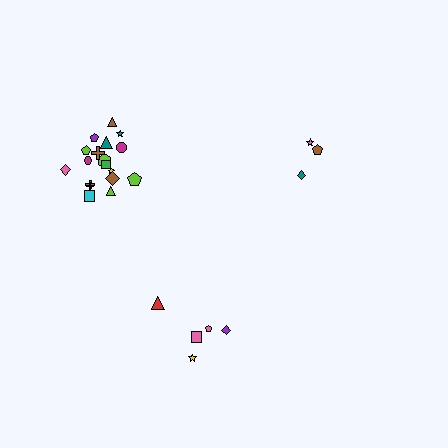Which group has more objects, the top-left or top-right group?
The top-left group.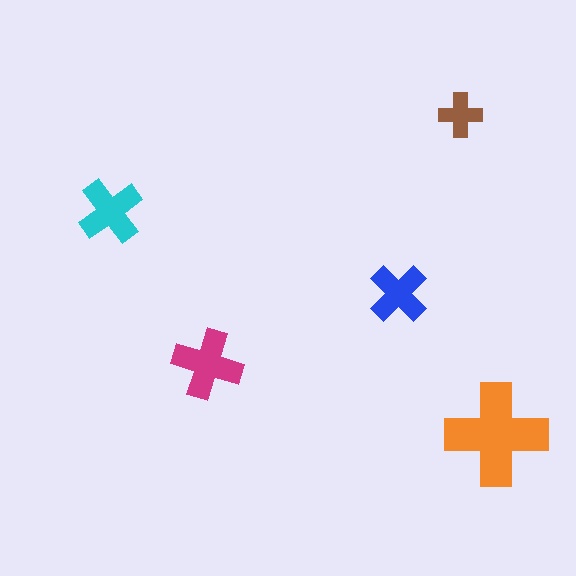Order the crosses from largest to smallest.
the orange one, the magenta one, the cyan one, the blue one, the brown one.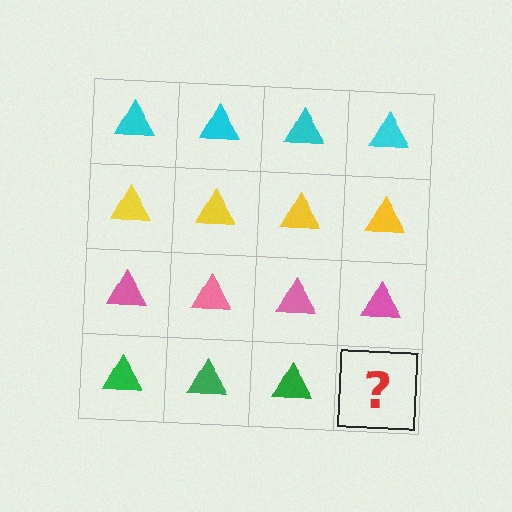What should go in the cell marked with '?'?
The missing cell should contain a green triangle.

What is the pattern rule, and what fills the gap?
The rule is that each row has a consistent color. The gap should be filled with a green triangle.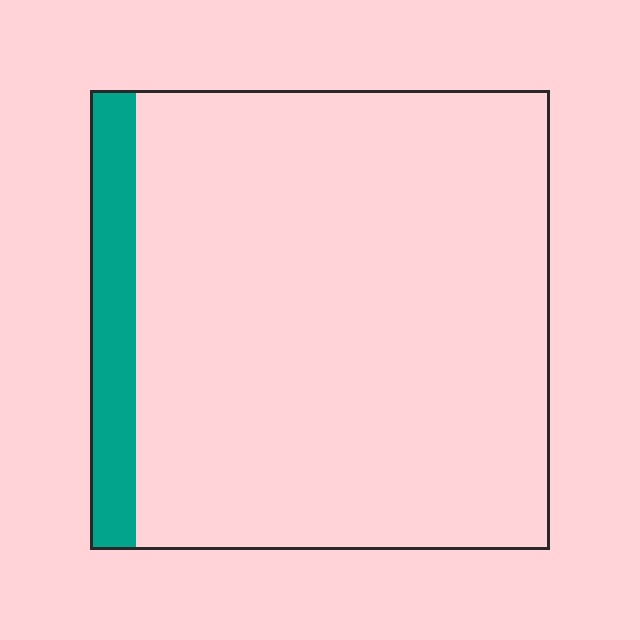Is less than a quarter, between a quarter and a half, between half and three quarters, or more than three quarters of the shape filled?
Less than a quarter.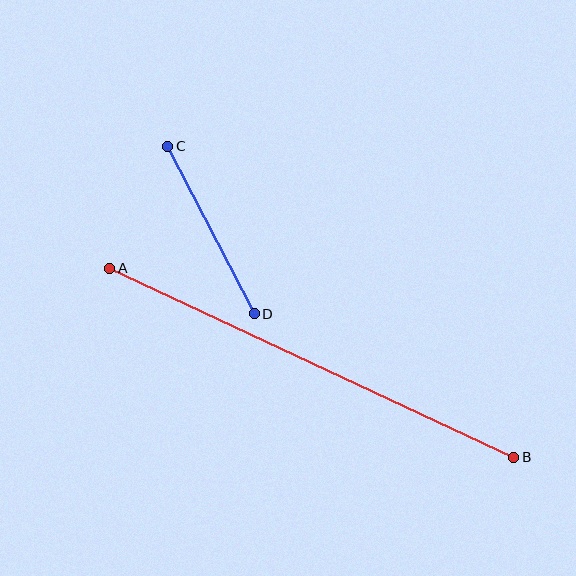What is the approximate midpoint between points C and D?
The midpoint is at approximately (211, 230) pixels.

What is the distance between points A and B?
The distance is approximately 446 pixels.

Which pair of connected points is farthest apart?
Points A and B are farthest apart.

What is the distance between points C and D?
The distance is approximately 188 pixels.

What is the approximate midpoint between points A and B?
The midpoint is at approximately (312, 363) pixels.